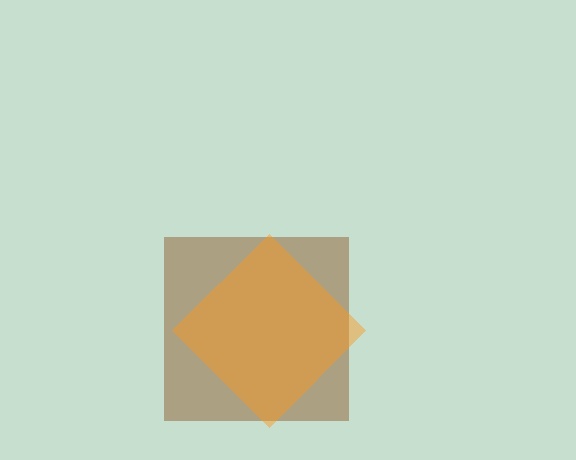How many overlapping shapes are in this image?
There are 2 overlapping shapes in the image.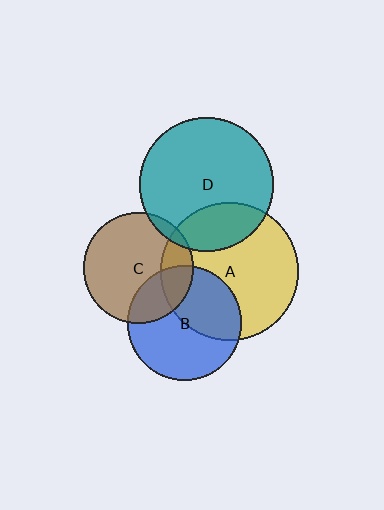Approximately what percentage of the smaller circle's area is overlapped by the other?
Approximately 40%.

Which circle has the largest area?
Circle A (yellow).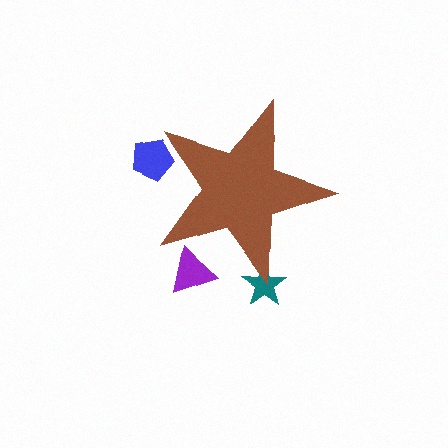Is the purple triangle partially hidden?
Yes, the purple triangle is partially hidden behind the brown star.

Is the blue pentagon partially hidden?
Yes, the blue pentagon is partially hidden behind the brown star.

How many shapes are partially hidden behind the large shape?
3 shapes are partially hidden.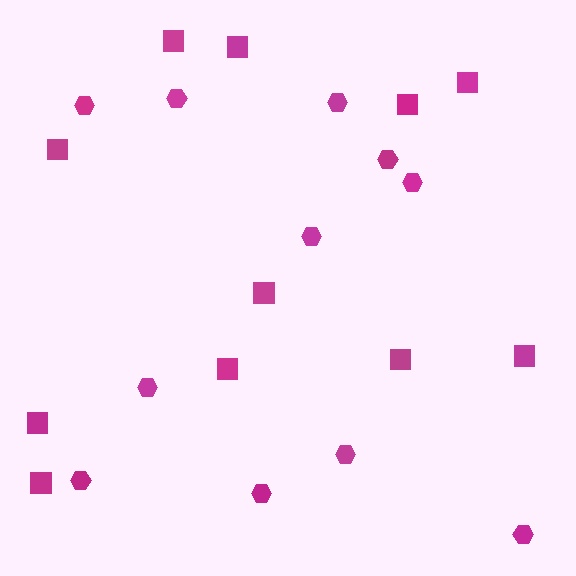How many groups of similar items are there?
There are 2 groups: one group of squares (11) and one group of hexagons (11).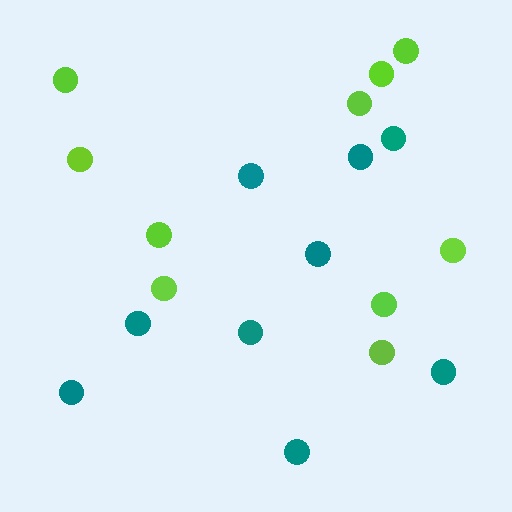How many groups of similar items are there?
There are 2 groups: one group of teal circles (9) and one group of lime circles (10).